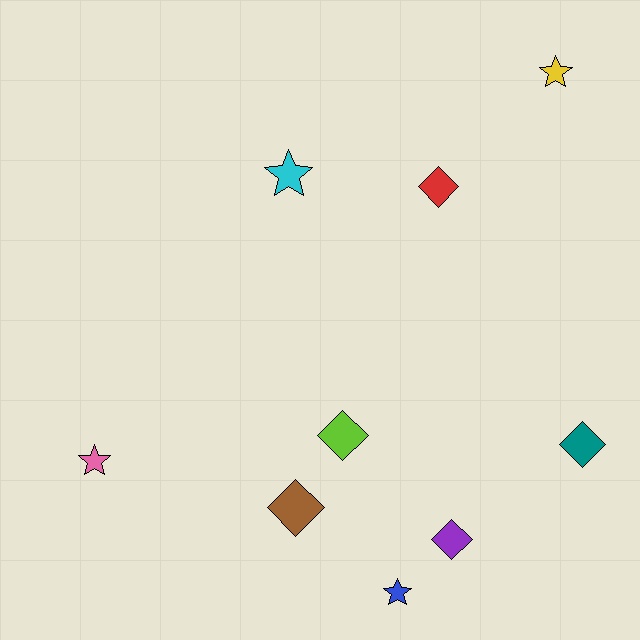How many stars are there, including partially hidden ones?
There are 4 stars.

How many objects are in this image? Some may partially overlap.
There are 9 objects.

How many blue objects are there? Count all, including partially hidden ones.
There is 1 blue object.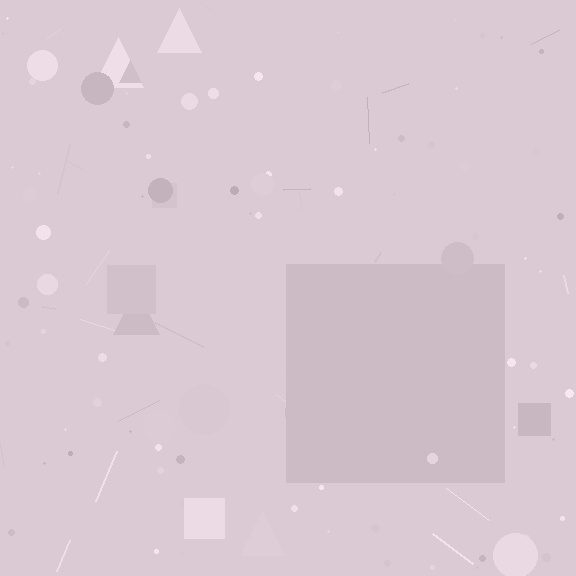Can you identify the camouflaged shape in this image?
The camouflaged shape is a square.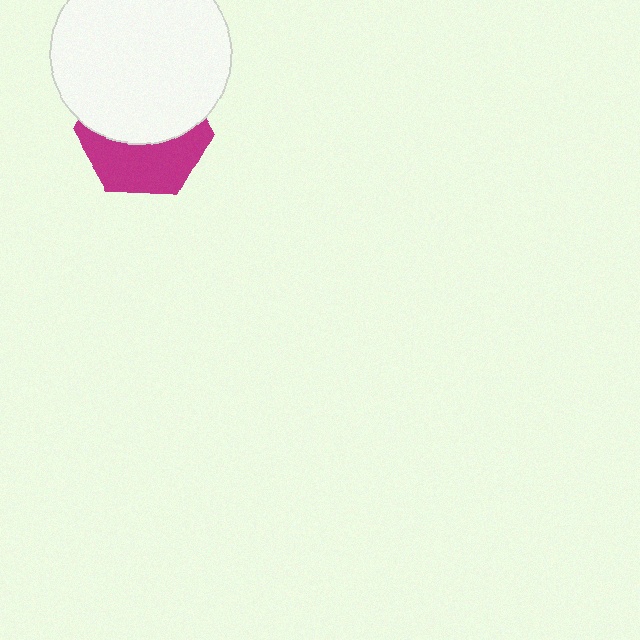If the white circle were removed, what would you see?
You would see the complete magenta hexagon.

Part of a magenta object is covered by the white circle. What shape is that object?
It is a hexagon.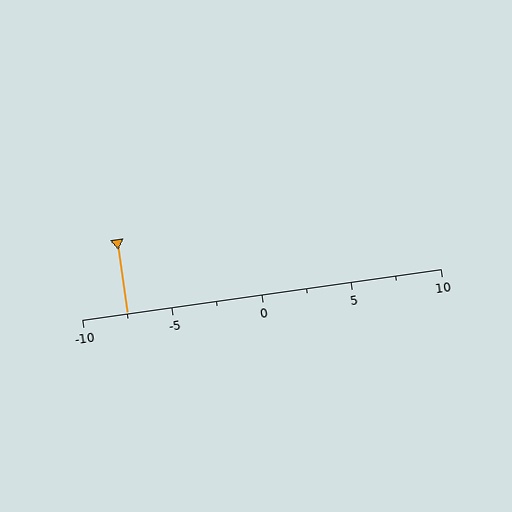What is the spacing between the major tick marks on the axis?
The major ticks are spaced 5 apart.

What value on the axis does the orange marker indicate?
The marker indicates approximately -7.5.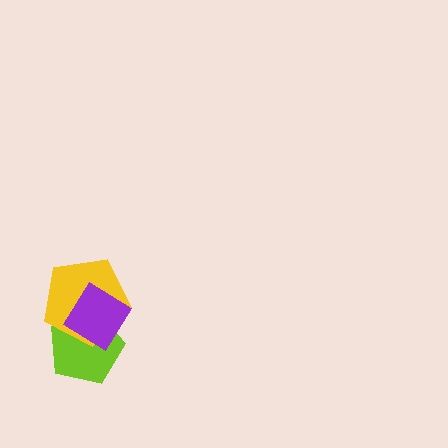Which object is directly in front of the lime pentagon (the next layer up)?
The yellow pentagon is directly in front of the lime pentagon.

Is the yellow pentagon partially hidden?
Yes, it is partially covered by another shape.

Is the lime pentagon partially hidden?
Yes, it is partially covered by another shape.